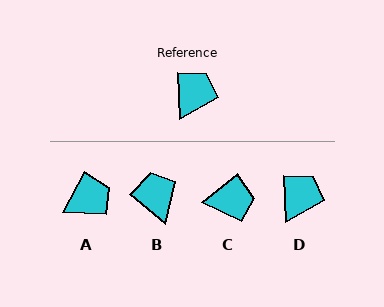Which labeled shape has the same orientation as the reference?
D.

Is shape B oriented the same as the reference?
No, it is off by about 48 degrees.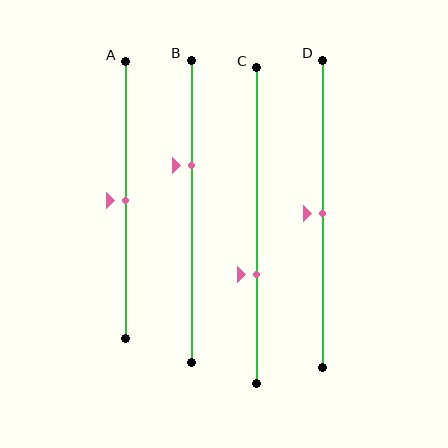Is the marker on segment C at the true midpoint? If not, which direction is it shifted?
No, the marker on segment C is shifted downward by about 16% of the segment length.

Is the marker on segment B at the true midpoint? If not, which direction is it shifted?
No, the marker on segment B is shifted upward by about 15% of the segment length.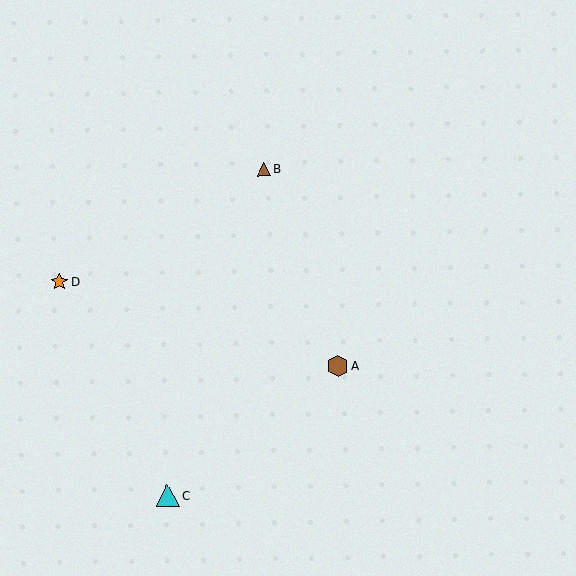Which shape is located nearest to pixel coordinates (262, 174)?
The brown triangle (labeled B) at (264, 170) is nearest to that location.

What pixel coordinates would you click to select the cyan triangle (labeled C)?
Click at (168, 496) to select the cyan triangle C.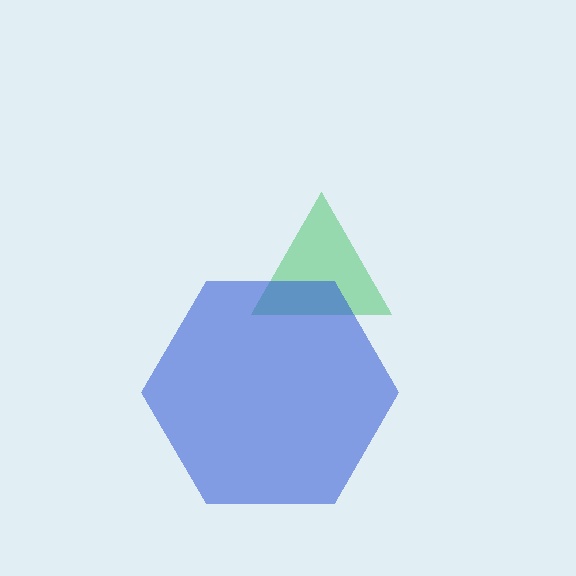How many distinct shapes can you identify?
There are 2 distinct shapes: a green triangle, a blue hexagon.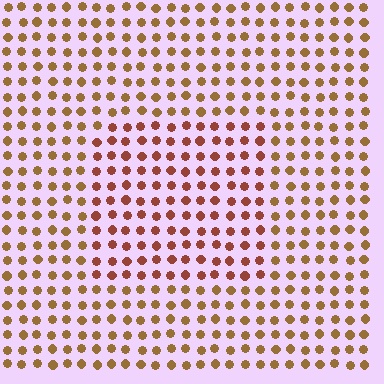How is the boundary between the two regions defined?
The boundary is defined purely by a slight shift in hue (about 28 degrees). Spacing, size, and orientation are identical on both sides.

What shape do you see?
I see a rectangle.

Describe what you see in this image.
The image is filled with small brown elements in a uniform arrangement. A rectangle-shaped region is visible where the elements are tinted to a slightly different hue, forming a subtle color boundary.